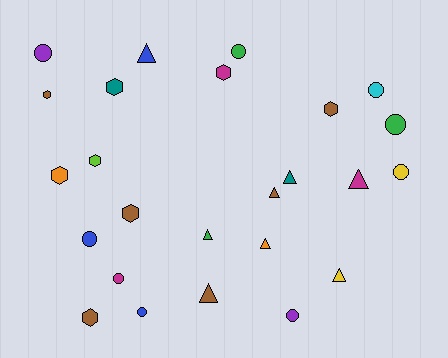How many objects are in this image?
There are 25 objects.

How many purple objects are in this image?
There are 2 purple objects.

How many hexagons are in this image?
There are 8 hexagons.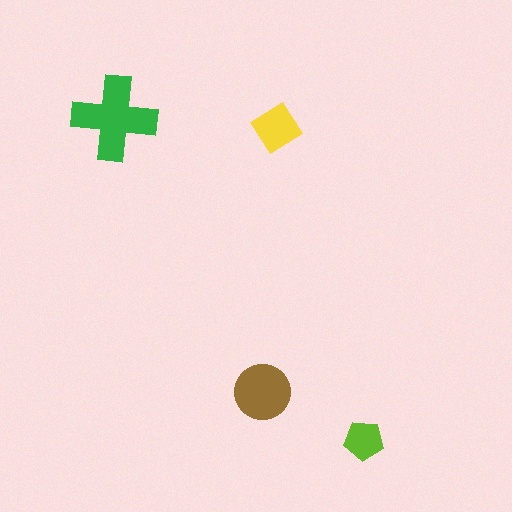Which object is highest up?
The green cross is topmost.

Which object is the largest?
The green cross.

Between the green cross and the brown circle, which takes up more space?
The green cross.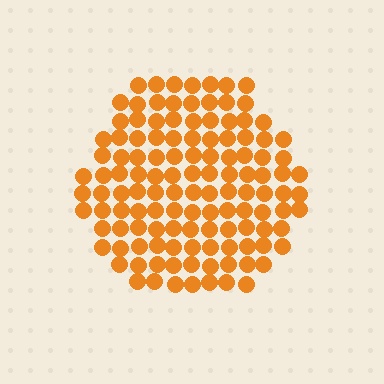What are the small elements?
The small elements are circles.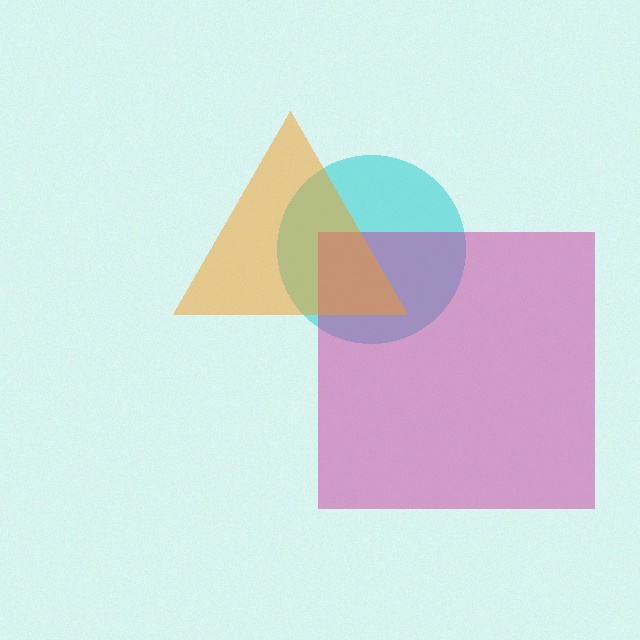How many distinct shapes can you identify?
There are 3 distinct shapes: a cyan circle, a magenta square, an orange triangle.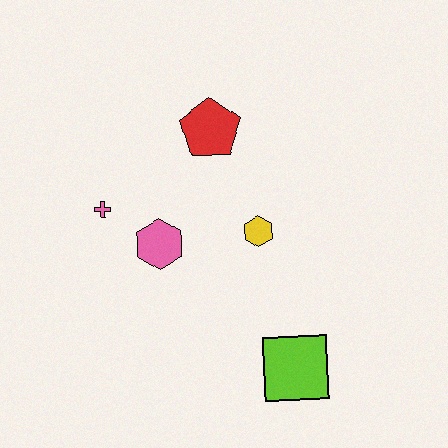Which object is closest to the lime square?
The yellow hexagon is closest to the lime square.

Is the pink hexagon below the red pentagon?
Yes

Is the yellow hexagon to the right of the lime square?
No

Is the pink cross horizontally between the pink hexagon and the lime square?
No